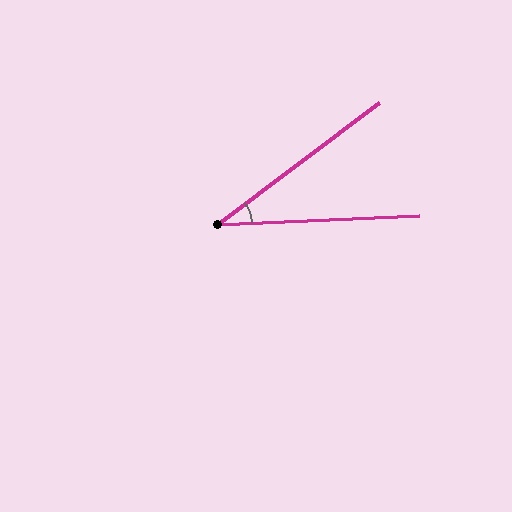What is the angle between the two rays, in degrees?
Approximately 34 degrees.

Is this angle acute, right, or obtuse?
It is acute.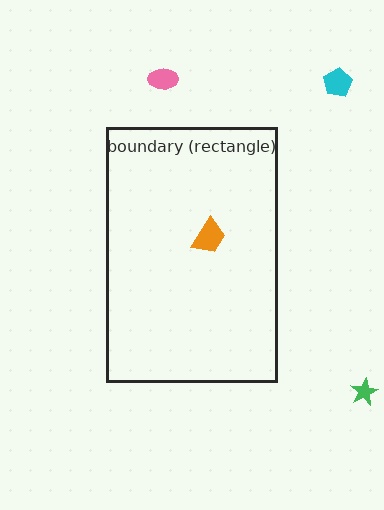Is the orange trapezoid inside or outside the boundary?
Inside.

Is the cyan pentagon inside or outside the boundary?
Outside.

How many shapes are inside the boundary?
1 inside, 3 outside.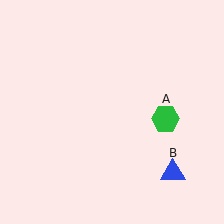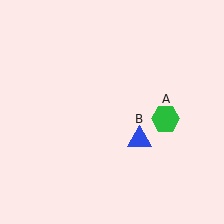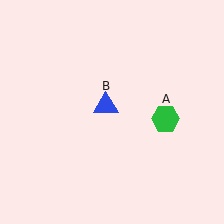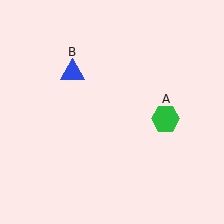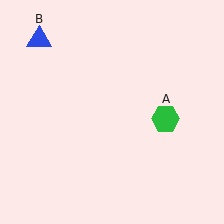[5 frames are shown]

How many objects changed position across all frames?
1 object changed position: blue triangle (object B).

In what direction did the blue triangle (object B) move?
The blue triangle (object B) moved up and to the left.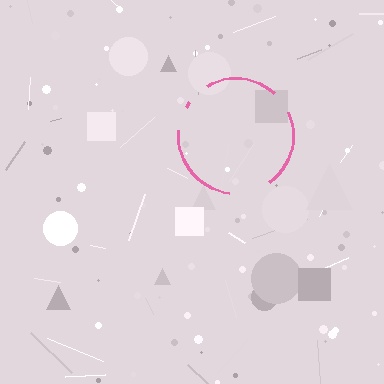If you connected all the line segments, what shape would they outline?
They would outline a circle.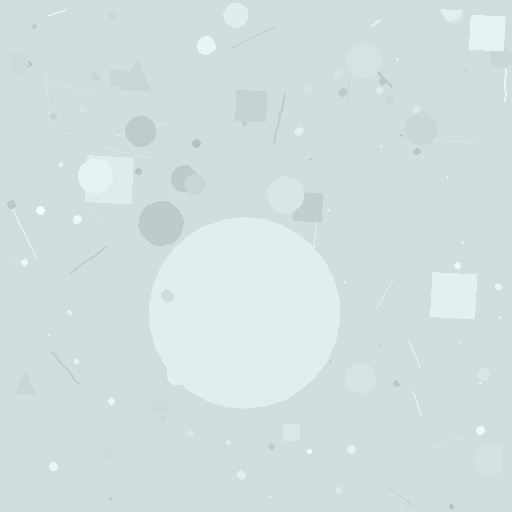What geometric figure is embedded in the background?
A circle is embedded in the background.